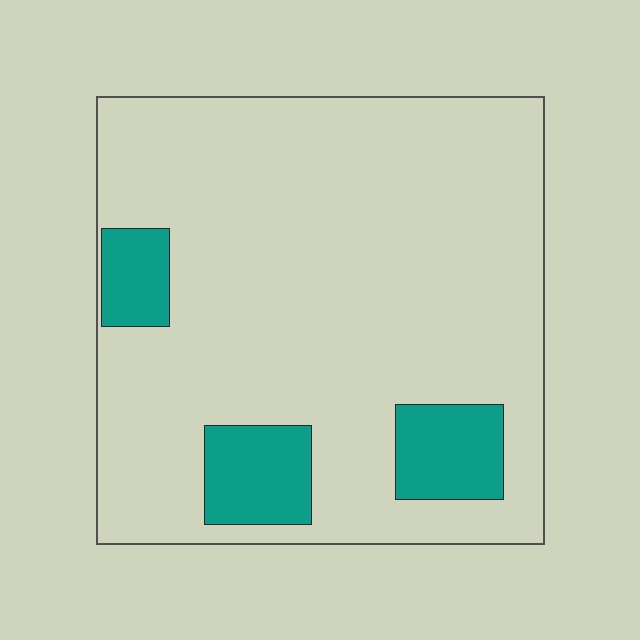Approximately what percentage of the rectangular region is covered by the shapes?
Approximately 15%.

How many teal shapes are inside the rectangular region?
3.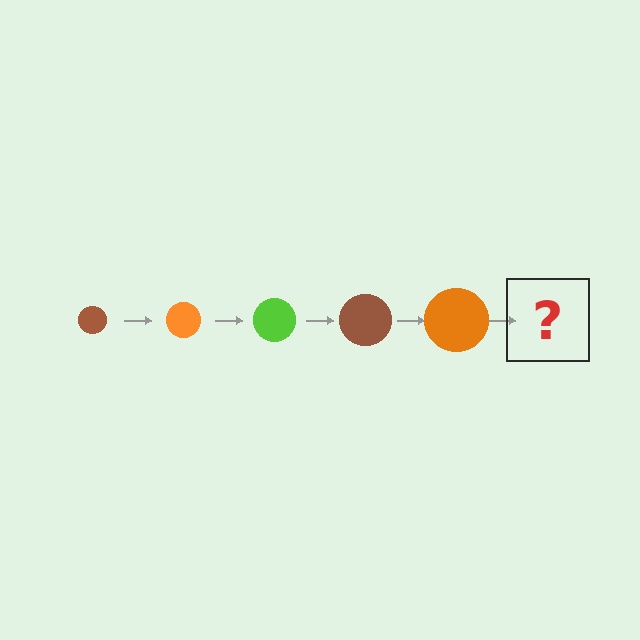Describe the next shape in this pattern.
It should be a lime circle, larger than the previous one.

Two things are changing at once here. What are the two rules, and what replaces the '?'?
The two rules are that the circle grows larger each step and the color cycles through brown, orange, and lime. The '?' should be a lime circle, larger than the previous one.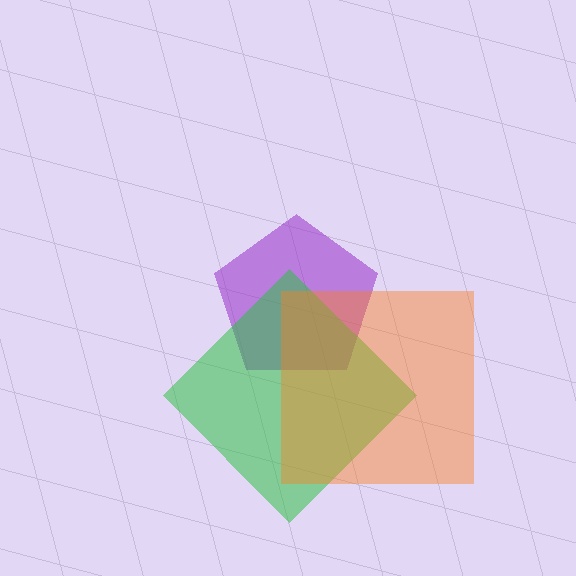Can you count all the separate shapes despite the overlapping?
Yes, there are 3 separate shapes.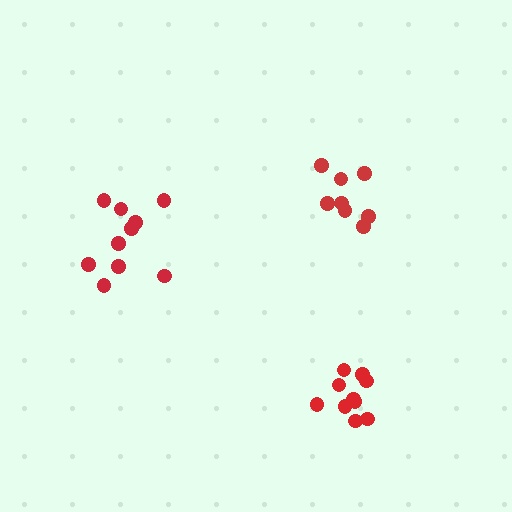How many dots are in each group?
Group 1: 10 dots, Group 2: 10 dots, Group 3: 8 dots (28 total).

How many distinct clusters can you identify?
There are 3 distinct clusters.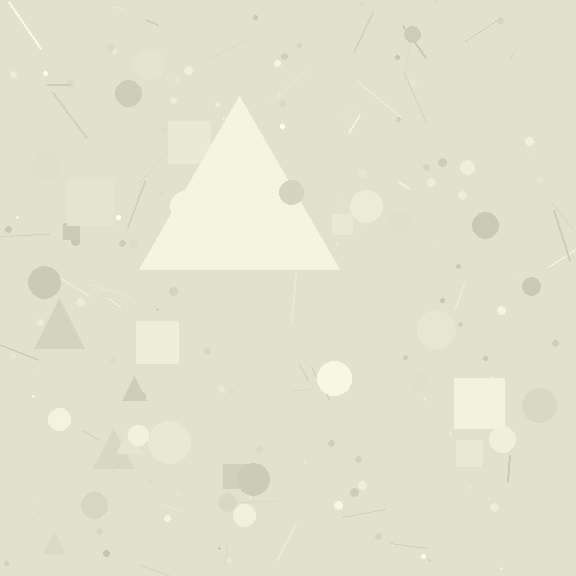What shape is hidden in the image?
A triangle is hidden in the image.